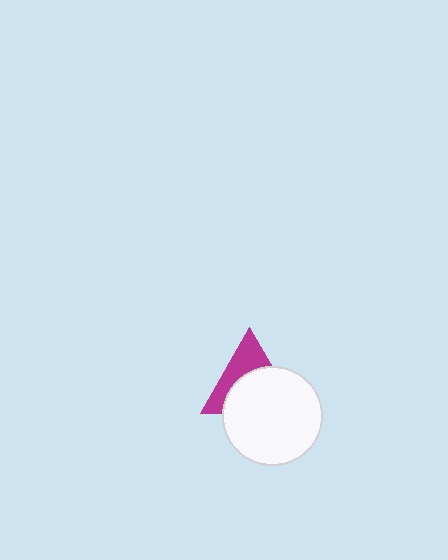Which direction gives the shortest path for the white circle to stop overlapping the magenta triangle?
Moving down gives the shortest separation.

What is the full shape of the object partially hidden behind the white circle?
The partially hidden object is a magenta triangle.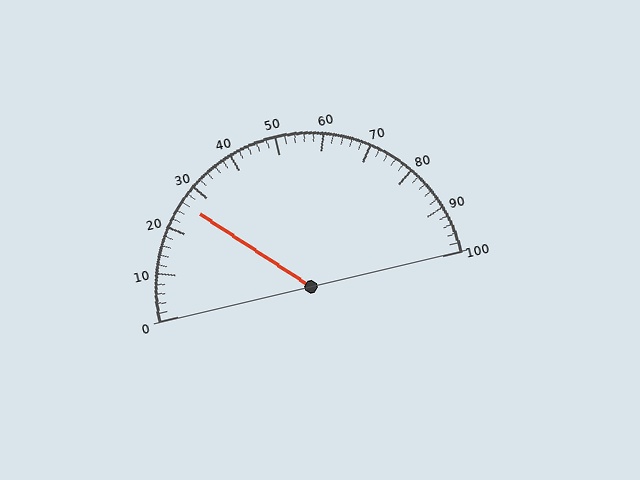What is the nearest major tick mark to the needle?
The nearest major tick mark is 30.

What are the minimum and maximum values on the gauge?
The gauge ranges from 0 to 100.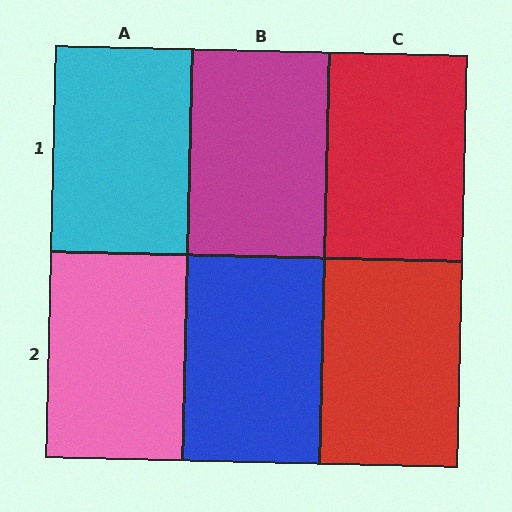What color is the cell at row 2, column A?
Pink.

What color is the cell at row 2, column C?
Red.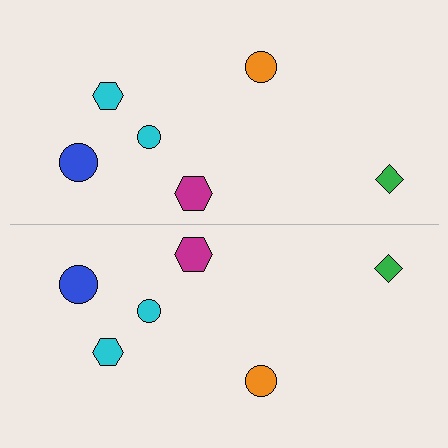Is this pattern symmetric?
Yes, this pattern has bilateral (reflection) symmetry.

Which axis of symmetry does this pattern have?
The pattern has a horizontal axis of symmetry running through the center of the image.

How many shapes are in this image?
There are 12 shapes in this image.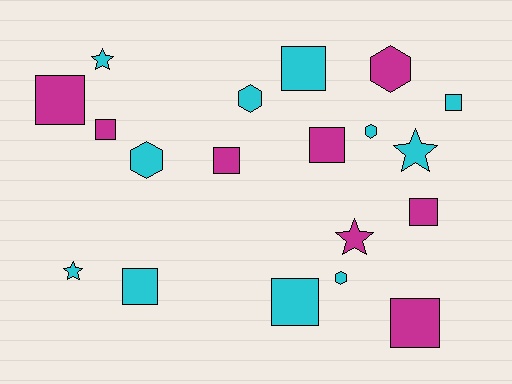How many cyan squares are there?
There are 4 cyan squares.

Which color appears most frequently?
Cyan, with 11 objects.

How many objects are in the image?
There are 19 objects.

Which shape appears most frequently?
Square, with 10 objects.